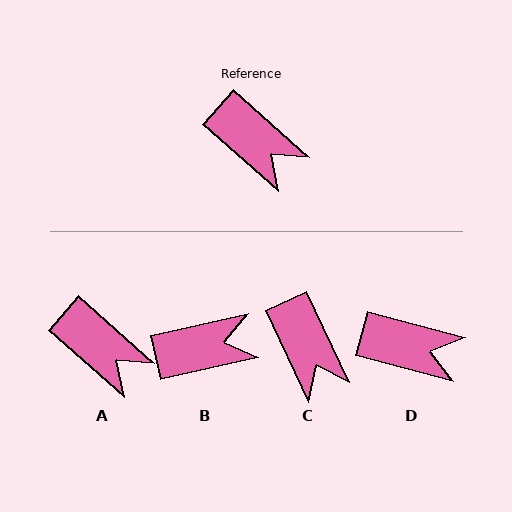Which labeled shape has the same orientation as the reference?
A.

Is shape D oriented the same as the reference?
No, it is off by about 26 degrees.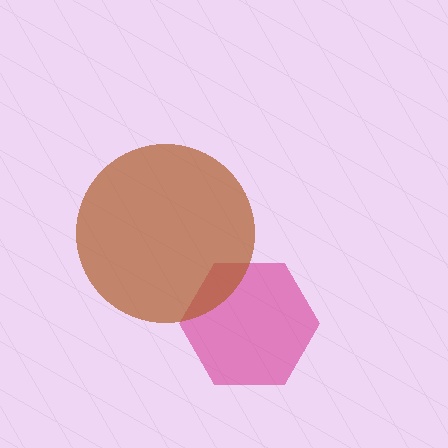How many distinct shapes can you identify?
There are 2 distinct shapes: a magenta hexagon, a brown circle.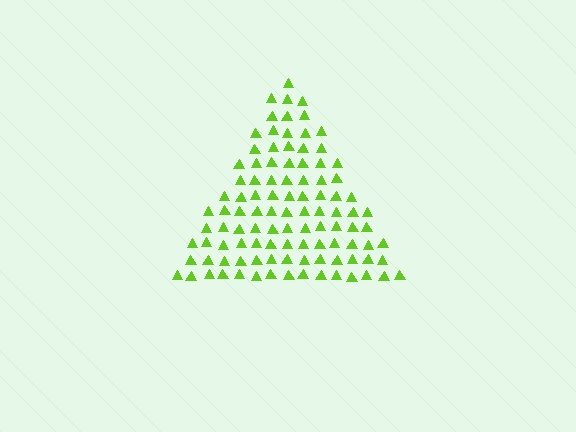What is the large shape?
The large shape is a triangle.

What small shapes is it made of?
It is made of small triangles.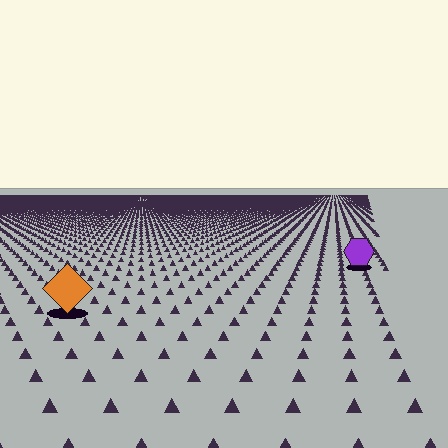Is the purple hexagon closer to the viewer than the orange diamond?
No. The orange diamond is closer — you can tell from the texture gradient: the ground texture is coarser near it.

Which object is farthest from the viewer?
The purple hexagon is farthest from the viewer. It appears smaller and the ground texture around it is denser.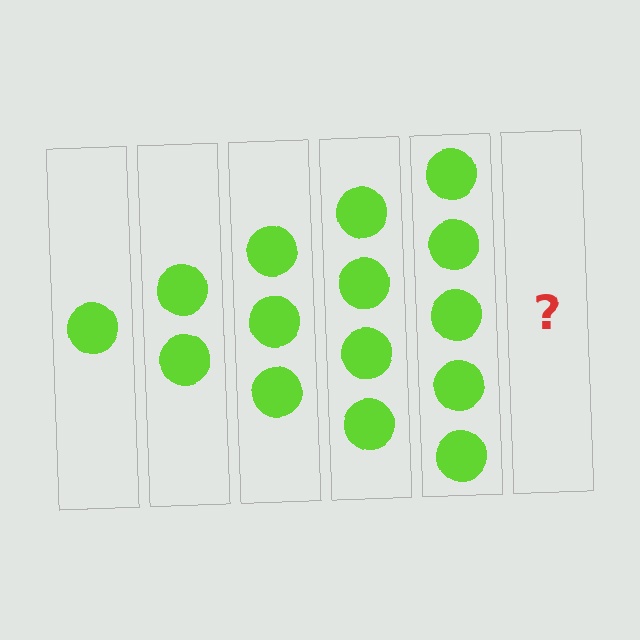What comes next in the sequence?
The next element should be 6 circles.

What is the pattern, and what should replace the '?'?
The pattern is that each step adds one more circle. The '?' should be 6 circles.